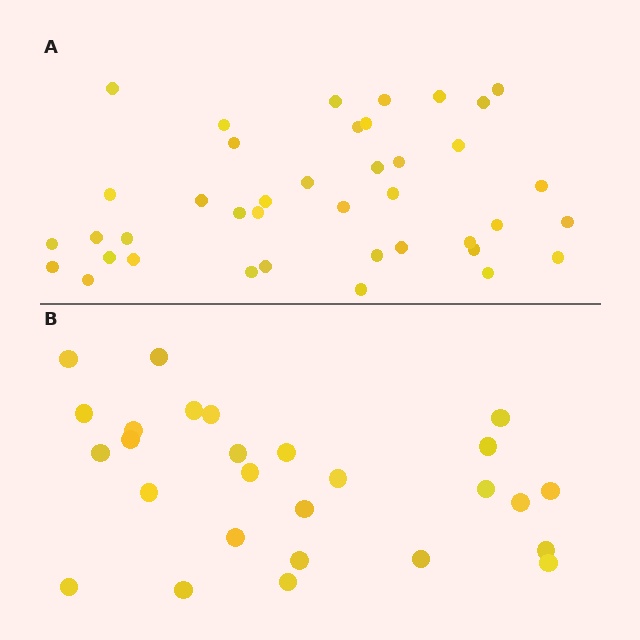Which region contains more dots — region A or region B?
Region A (the top region) has more dots.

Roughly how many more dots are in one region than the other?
Region A has approximately 15 more dots than region B.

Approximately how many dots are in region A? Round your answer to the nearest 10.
About 40 dots.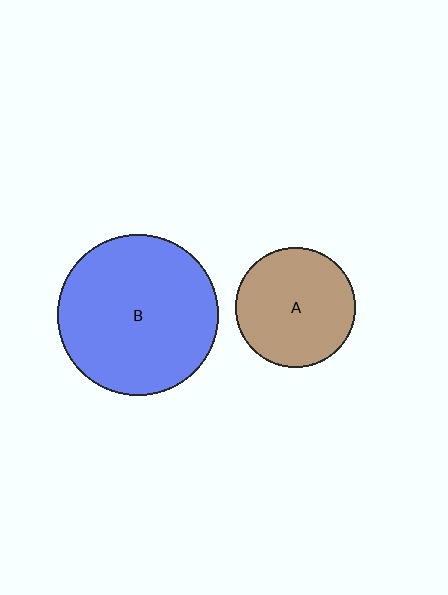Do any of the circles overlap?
No, none of the circles overlap.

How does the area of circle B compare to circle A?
Approximately 1.8 times.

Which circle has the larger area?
Circle B (blue).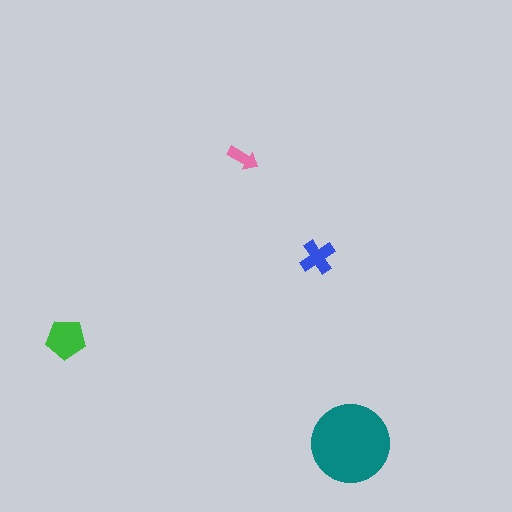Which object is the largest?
The teal circle.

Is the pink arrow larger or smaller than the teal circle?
Smaller.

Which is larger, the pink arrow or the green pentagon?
The green pentagon.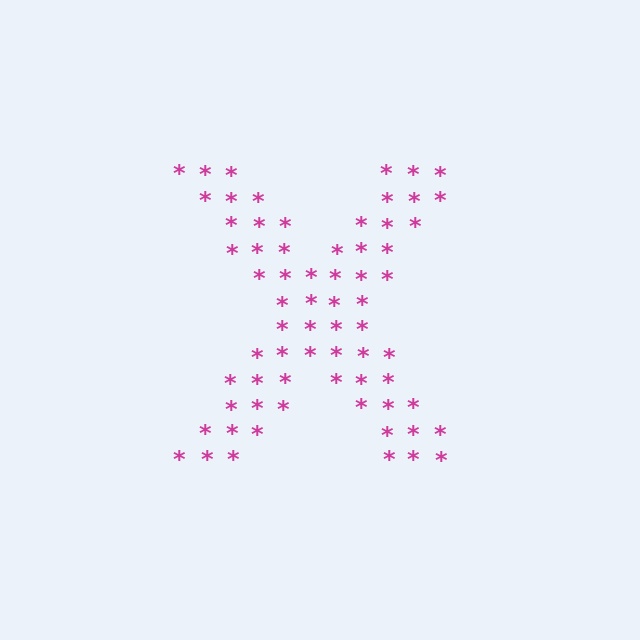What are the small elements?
The small elements are asterisks.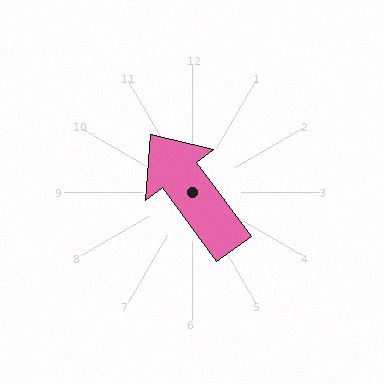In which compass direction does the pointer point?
Northwest.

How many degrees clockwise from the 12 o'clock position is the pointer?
Approximately 324 degrees.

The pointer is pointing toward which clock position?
Roughly 11 o'clock.